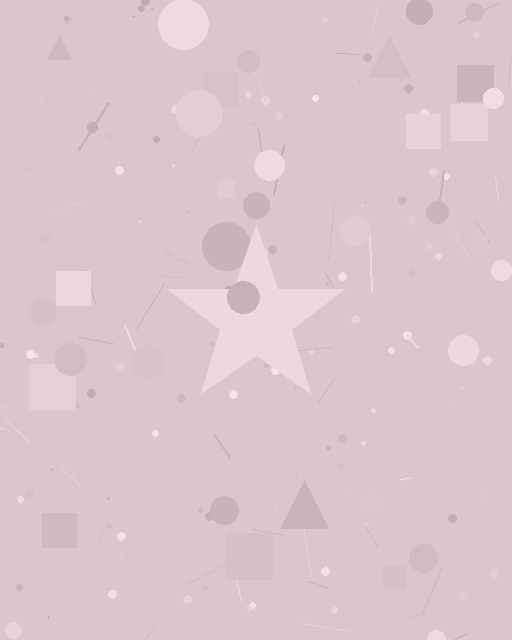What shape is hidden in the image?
A star is hidden in the image.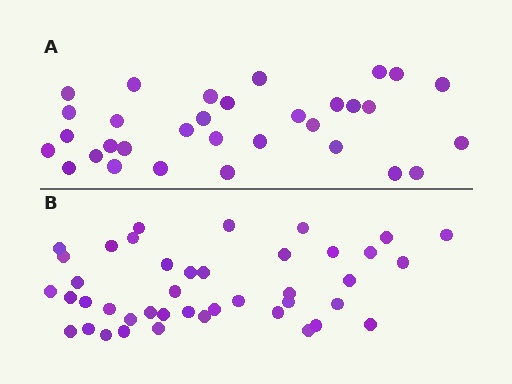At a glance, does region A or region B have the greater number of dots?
Region B (the bottom region) has more dots.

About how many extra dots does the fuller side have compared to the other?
Region B has roughly 10 or so more dots than region A.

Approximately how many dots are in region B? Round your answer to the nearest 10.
About 40 dots. (The exact count is 42, which rounds to 40.)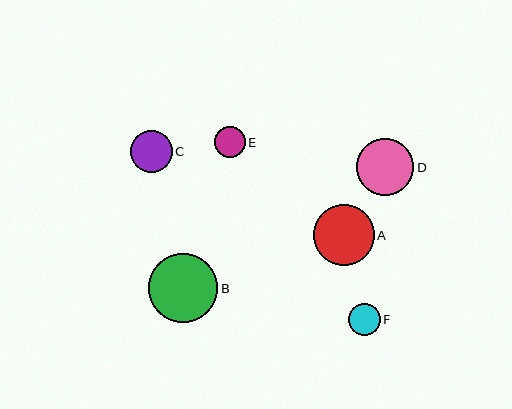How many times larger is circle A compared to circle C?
Circle A is approximately 1.4 times the size of circle C.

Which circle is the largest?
Circle B is the largest with a size of approximately 69 pixels.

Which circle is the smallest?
Circle E is the smallest with a size of approximately 31 pixels.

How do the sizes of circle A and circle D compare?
Circle A and circle D are approximately the same size.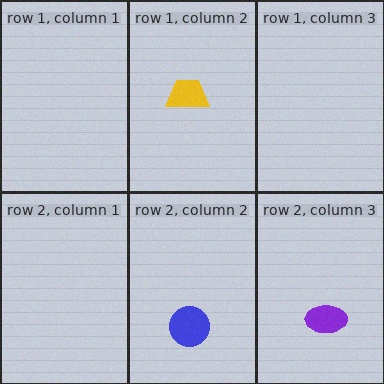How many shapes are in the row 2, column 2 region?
1.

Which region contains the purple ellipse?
The row 2, column 3 region.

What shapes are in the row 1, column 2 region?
The yellow trapezoid.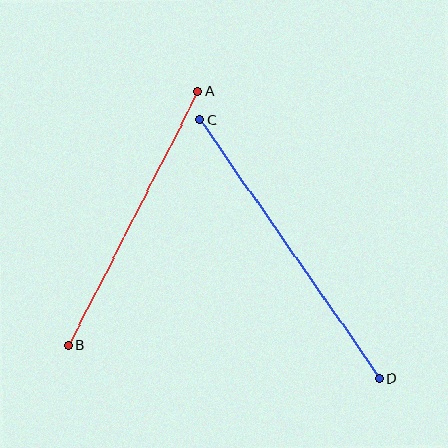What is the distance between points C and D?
The distance is approximately 315 pixels.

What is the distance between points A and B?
The distance is approximately 285 pixels.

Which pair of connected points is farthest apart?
Points C and D are farthest apart.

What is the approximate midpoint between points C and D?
The midpoint is at approximately (290, 249) pixels.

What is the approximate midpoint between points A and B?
The midpoint is at approximately (133, 219) pixels.